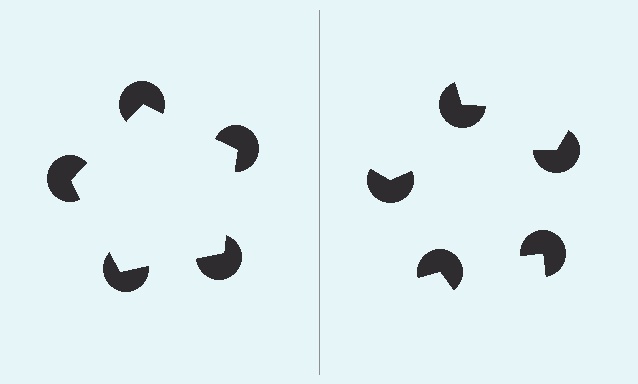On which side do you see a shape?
An illusory pentagon appears on the left side. On the right side the wedge cuts are rotated, so no coherent shape forms.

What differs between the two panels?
The pac-man discs are positioned identically on both sides; only the wedge orientations differ. On the left they align to a pentagon; on the right they are misaligned.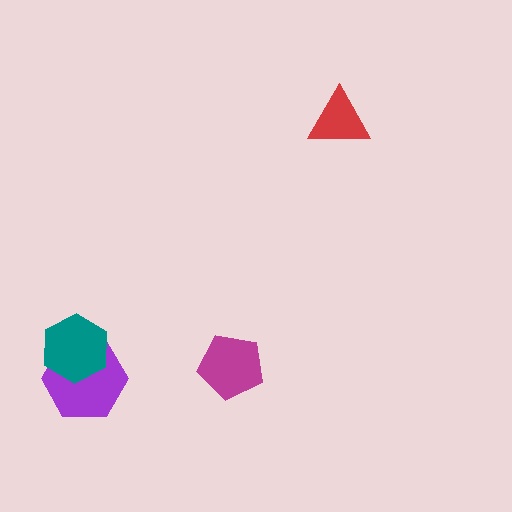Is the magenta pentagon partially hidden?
No, no other shape covers it.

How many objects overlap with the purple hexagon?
1 object overlaps with the purple hexagon.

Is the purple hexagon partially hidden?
Yes, it is partially covered by another shape.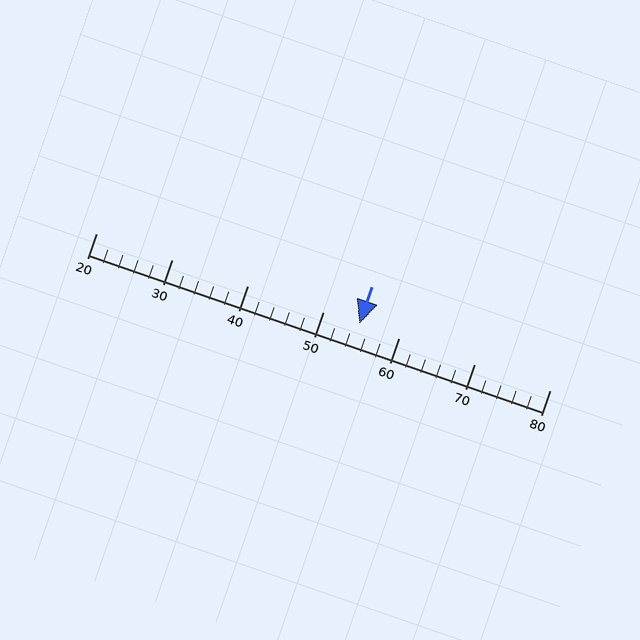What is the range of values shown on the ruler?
The ruler shows values from 20 to 80.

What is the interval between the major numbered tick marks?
The major tick marks are spaced 10 units apart.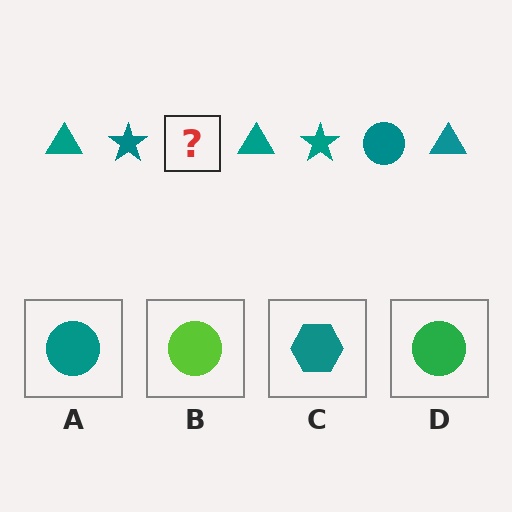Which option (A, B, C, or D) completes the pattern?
A.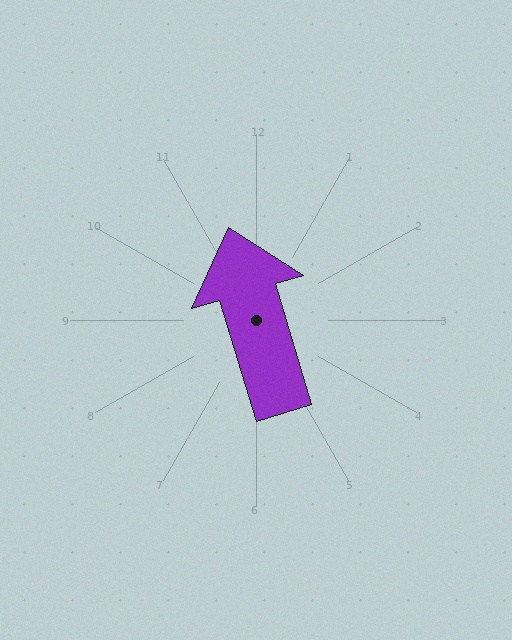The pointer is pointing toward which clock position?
Roughly 11 o'clock.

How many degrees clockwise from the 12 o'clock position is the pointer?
Approximately 343 degrees.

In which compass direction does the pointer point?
North.